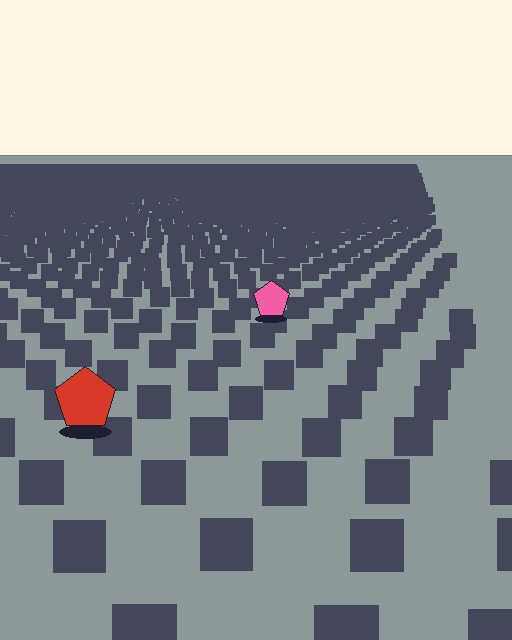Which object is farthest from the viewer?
The pink pentagon is farthest from the viewer. It appears smaller and the ground texture around it is denser.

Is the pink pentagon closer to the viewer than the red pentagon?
No. The red pentagon is closer — you can tell from the texture gradient: the ground texture is coarser near it.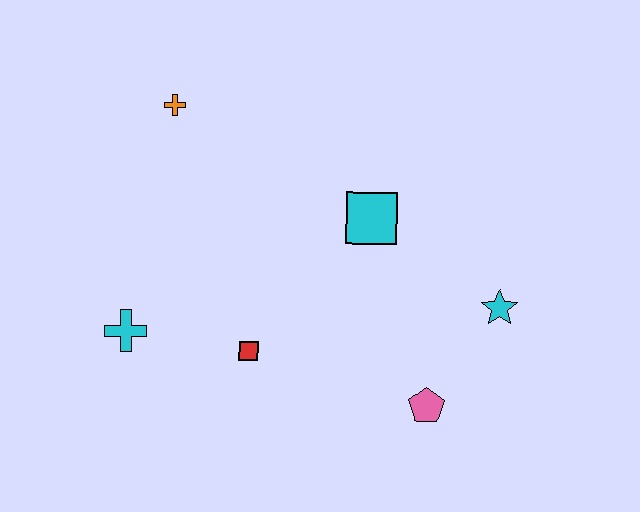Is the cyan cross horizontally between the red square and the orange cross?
No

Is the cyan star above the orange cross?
No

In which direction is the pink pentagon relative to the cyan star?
The pink pentagon is below the cyan star.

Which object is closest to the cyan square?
The cyan star is closest to the cyan square.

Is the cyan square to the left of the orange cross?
No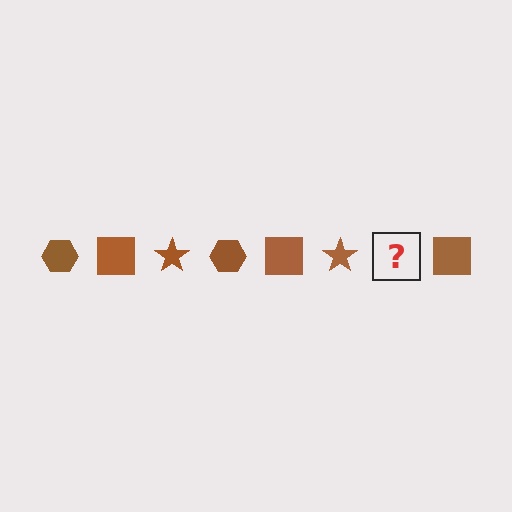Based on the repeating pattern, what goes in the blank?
The blank should be a brown hexagon.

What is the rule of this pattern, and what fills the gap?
The rule is that the pattern cycles through hexagon, square, star shapes in brown. The gap should be filled with a brown hexagon.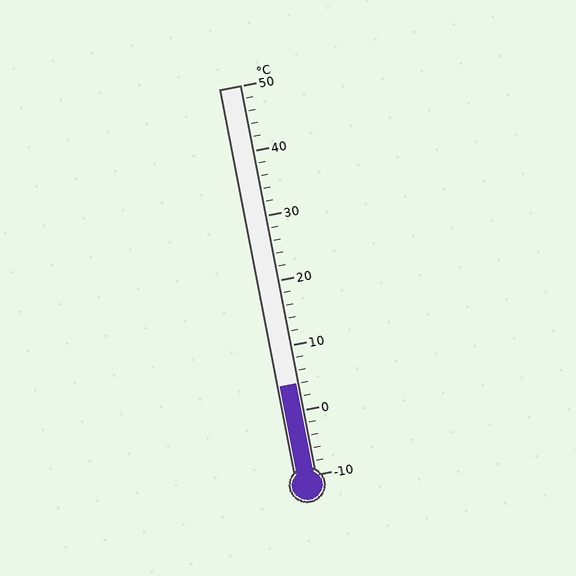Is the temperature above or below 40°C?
The temperature is below 40°C.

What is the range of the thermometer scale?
The thermometer scale ranges from -10°C to 50°C.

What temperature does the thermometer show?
The thermometer shows approximately 4°C.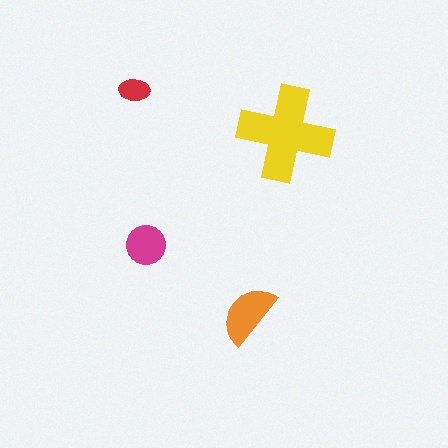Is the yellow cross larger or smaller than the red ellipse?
Larger.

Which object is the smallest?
The red ellipse.